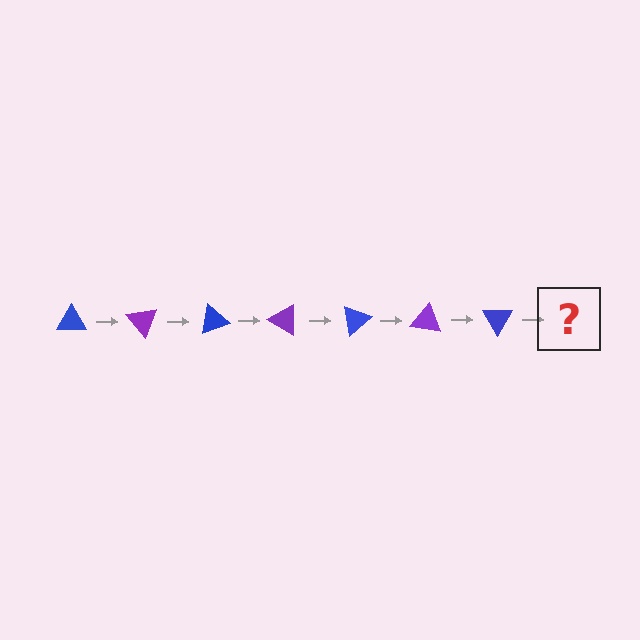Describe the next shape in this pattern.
It should be a purple triangle, rotated 350 degrees from the start.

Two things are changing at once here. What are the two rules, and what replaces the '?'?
The two rules are that it rotates 50 degrees each step and the color cycles through blue and purple. The '?' should be a purple triangle, rotated 350 degrees from the start.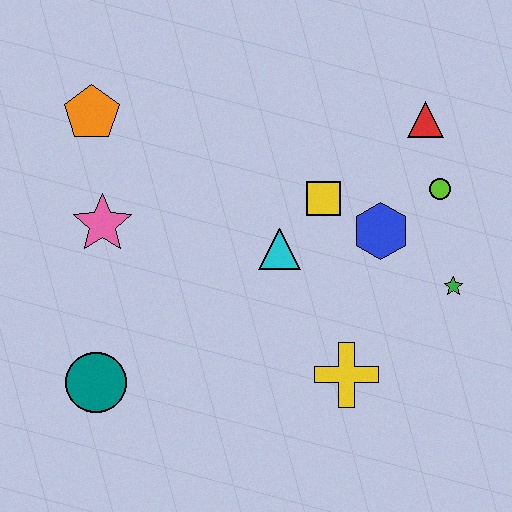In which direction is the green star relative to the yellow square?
The green star is to the right of the yellow square.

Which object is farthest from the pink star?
The green star is farthest from the pink star.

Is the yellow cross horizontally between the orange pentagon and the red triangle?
Yes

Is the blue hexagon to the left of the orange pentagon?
No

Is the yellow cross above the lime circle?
No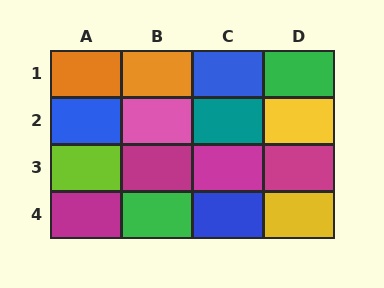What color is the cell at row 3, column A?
Lime.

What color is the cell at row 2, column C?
Teal.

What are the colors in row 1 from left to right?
Orange, orange, blue, green.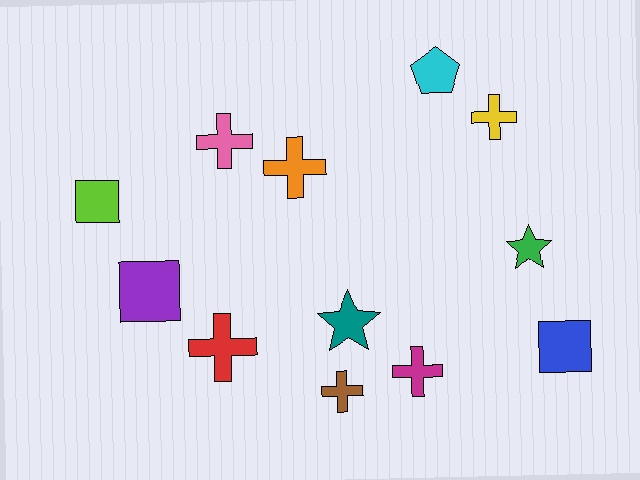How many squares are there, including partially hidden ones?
There are 3 squares.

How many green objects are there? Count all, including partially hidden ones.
There is 1 green object.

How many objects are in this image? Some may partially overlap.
There are 12 objects.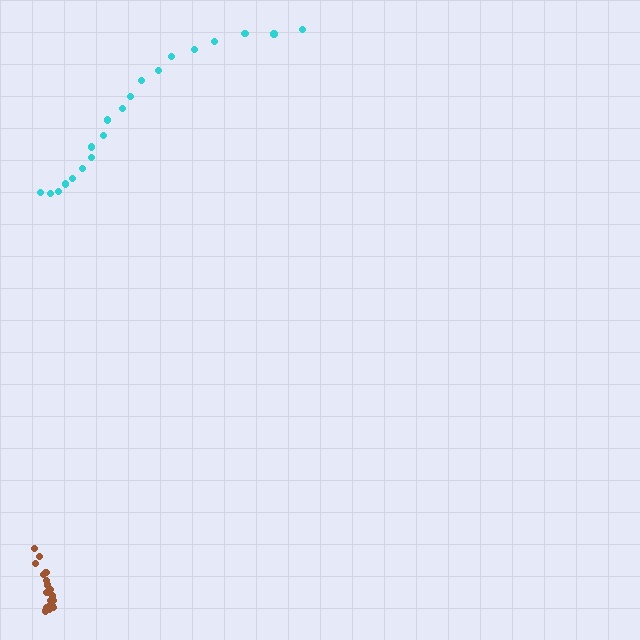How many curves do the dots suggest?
There are 2 distinct paths.